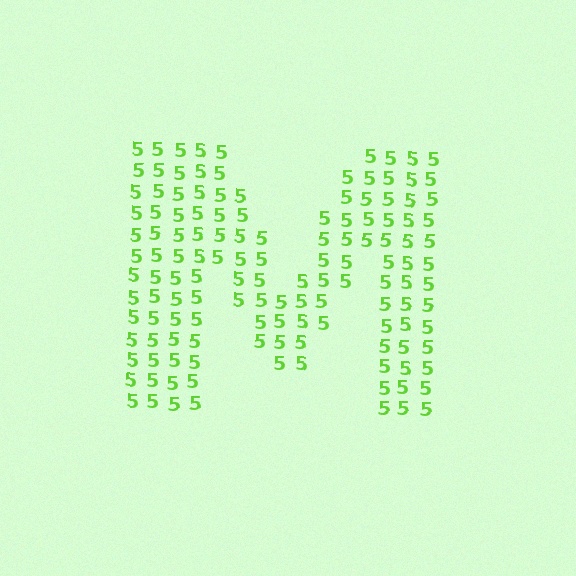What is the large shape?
The large shape is the letter M.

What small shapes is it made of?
It is made of small digit 5's.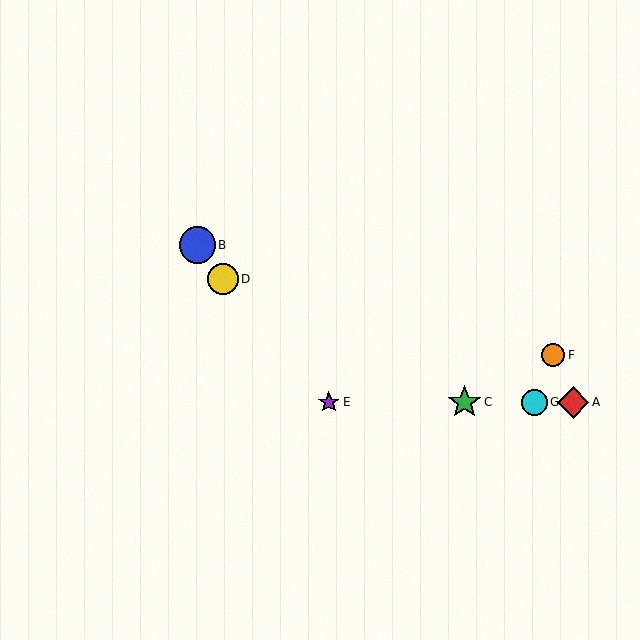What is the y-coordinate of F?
Object F is at y≈355.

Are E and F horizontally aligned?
No, E is at y≈402 and F is at y≈355.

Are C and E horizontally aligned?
Yes, both are at y≈402.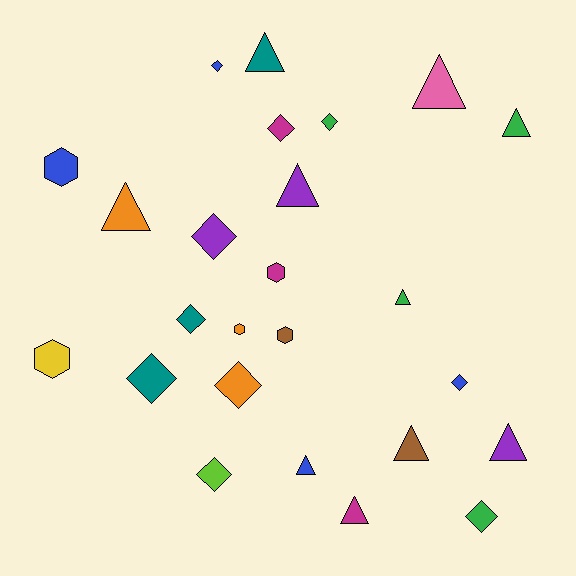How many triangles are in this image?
There are 10 triangles.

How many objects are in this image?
There are 25 objects.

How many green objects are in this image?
There are 4 green objects.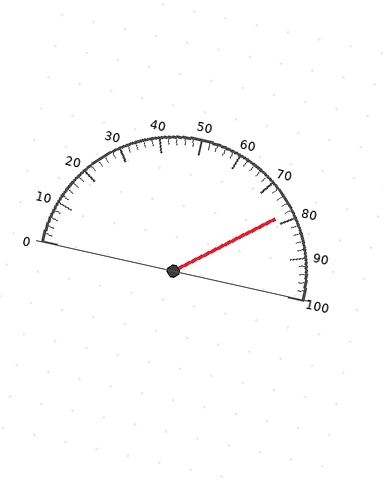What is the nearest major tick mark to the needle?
The nearest major tick mark is 80.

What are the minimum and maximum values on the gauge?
The gauge ranges from 0 to 100.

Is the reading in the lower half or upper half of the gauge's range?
The reading is in the upper half of the range (0 to 100).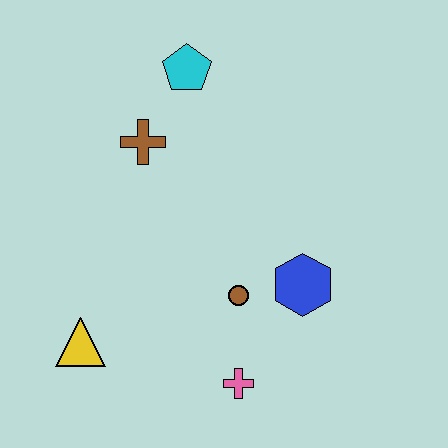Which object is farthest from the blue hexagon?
The cyan pentagon is farthest from the blue hexagon.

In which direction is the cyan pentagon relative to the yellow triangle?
The cyan pentagon is above the yellow triangle.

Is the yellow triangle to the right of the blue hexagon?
No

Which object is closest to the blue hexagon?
The brown circle is closest to the blue hexagon.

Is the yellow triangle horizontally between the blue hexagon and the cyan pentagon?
No